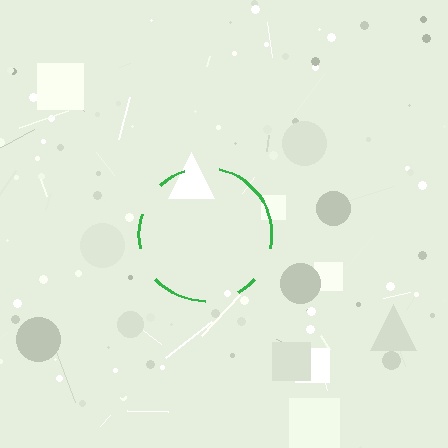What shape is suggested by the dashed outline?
The dashed outline suggests a circle.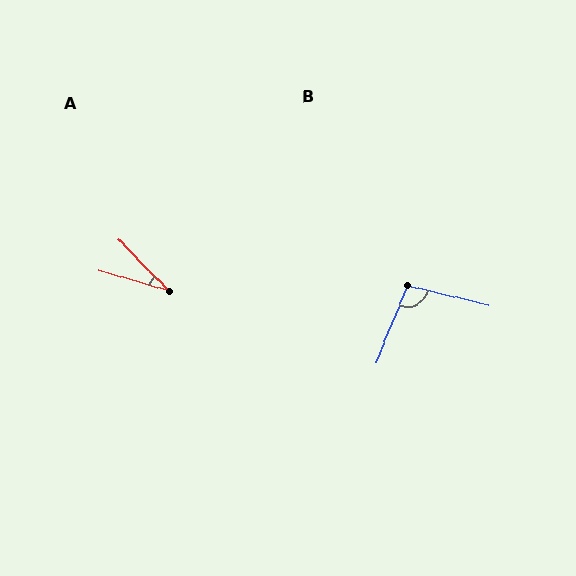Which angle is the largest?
B, at approximately 99 degrees.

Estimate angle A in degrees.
Approximately 29 degrees.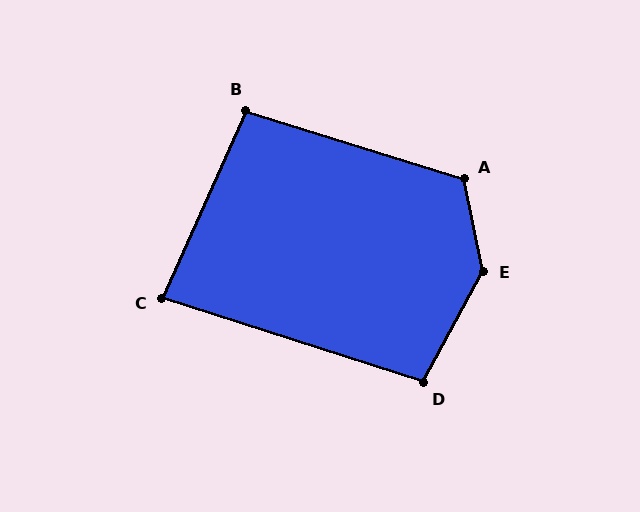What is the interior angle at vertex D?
Approximately 100 degrees (obtuse).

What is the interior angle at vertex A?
Approximately 119 degrees (obtuse).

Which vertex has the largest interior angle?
E, at approximately 141 degrees.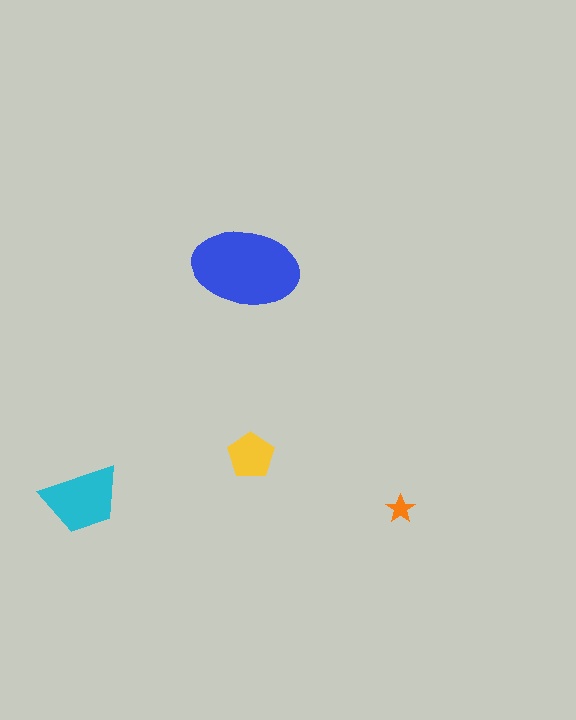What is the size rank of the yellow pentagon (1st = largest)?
3rd.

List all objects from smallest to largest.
The orange star, the yellow pentagon, the cyan trapezoid, the blue ellipse.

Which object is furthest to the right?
The orange star is rightmost.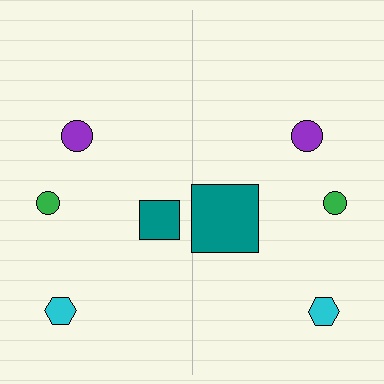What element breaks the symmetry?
The teal square on the right side has a different size than its mirror counterpart.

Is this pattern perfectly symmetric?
No, the pattern is not perfectly symmetric. The teal square on the right side has a different size than its mirror counterpart.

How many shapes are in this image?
There are 8 shapes in this image.